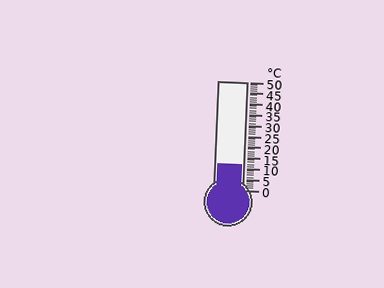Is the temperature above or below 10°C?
The temperature is above 10°C.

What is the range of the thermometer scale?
The thermometer scale ranges from 0°C to 50°C.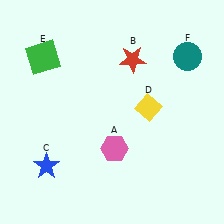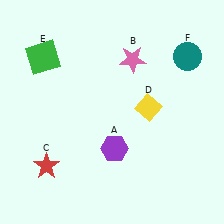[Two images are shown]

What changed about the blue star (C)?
In Image 1, C is blue. In Image 2, it changed to red.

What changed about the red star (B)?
In Image 1, B is red. In Image 2, it changed to pink.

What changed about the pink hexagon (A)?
In Image 1, A is pink. In Image 2, it changed to purple.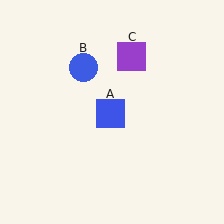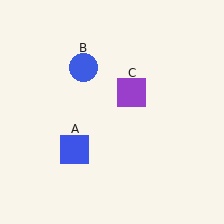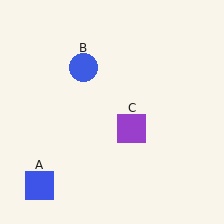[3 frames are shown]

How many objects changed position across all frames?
2 objects changed position: blue square (object A), purple square (object C).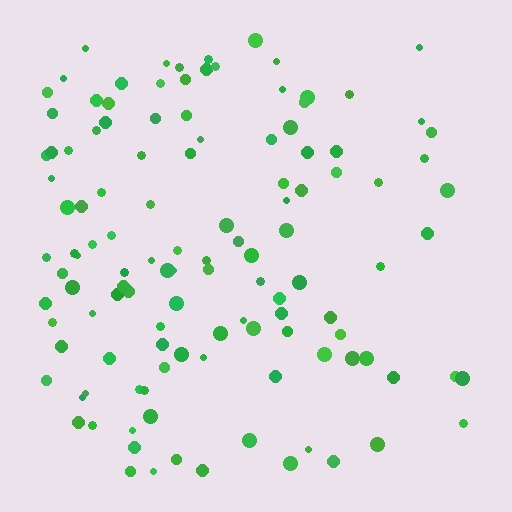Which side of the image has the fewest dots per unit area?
The right.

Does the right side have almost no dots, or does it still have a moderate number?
Still a moderate number, just noticeably fewer than the left.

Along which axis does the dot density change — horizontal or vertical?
Horizontal.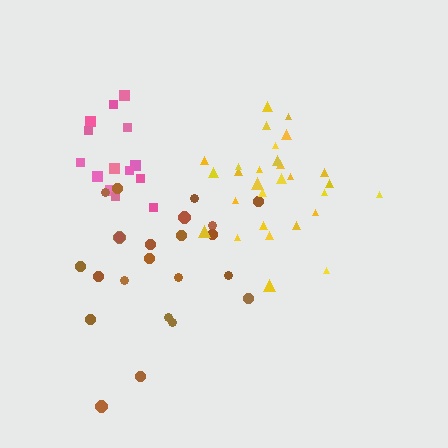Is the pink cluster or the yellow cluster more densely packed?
Yellow.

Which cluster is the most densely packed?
Yellow.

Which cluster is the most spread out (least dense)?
Brown.